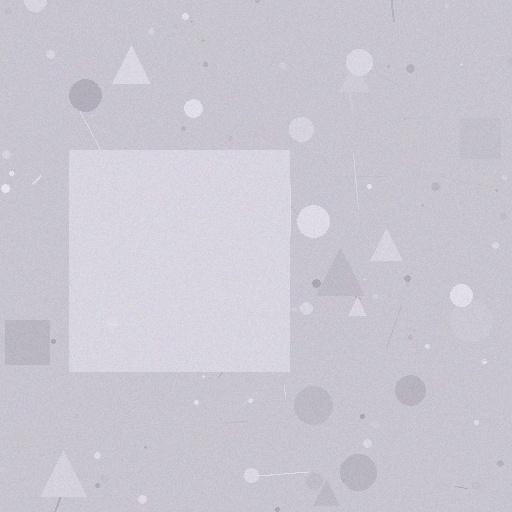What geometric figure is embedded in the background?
A square is embedded in the background.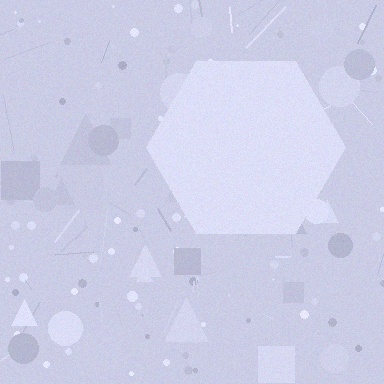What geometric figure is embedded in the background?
A hexagon is embedded in the background.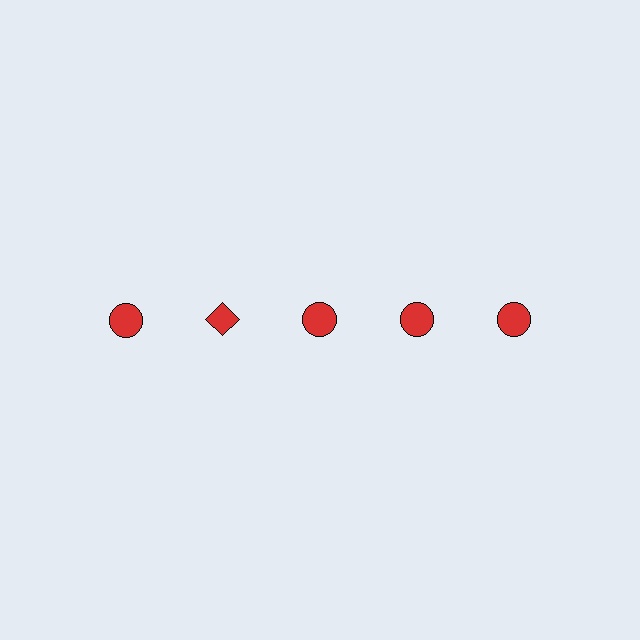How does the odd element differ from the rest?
It has a different shape: diamond instead of circle.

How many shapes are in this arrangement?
There are 5 shapes arranged in a grid pattern.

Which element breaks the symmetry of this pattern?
The red diamond in the top row, second from left column breaks the symmetry. All other shapes are red circles.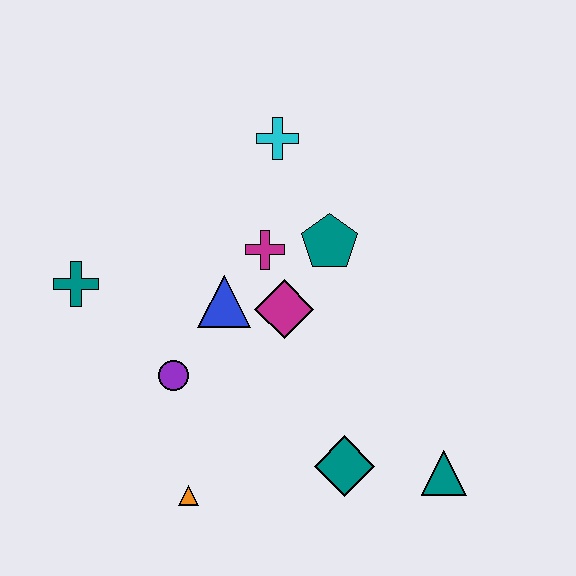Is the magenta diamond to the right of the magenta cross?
Yes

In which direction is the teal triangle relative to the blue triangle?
The teal triangle is to the right of the blue triangle.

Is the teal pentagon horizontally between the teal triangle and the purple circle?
Yes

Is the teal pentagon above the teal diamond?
Yes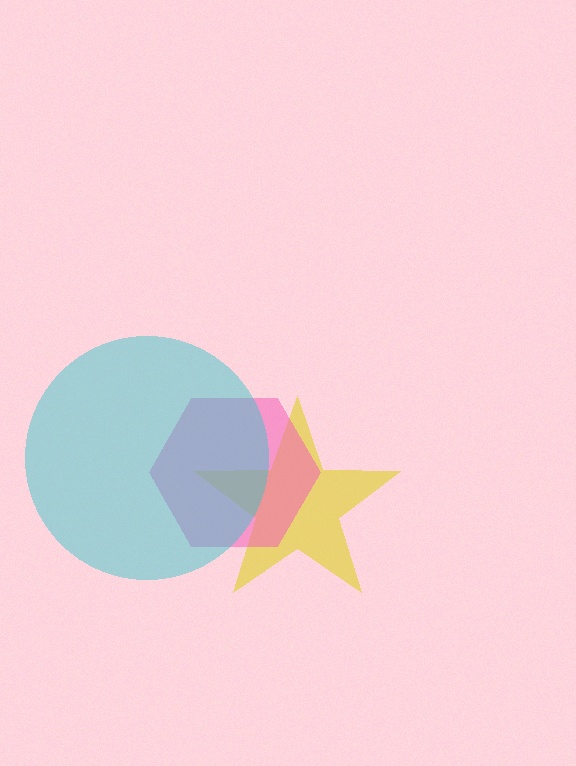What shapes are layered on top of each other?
The layered shapes are: a yellow star, a pink hexagon, a cyan circle.